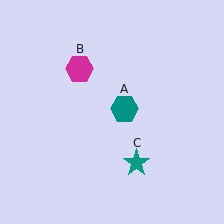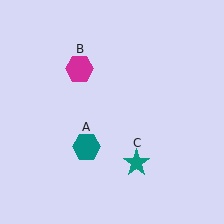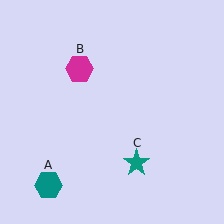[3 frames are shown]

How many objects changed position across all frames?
1 object changed position: teal hexagon (object A).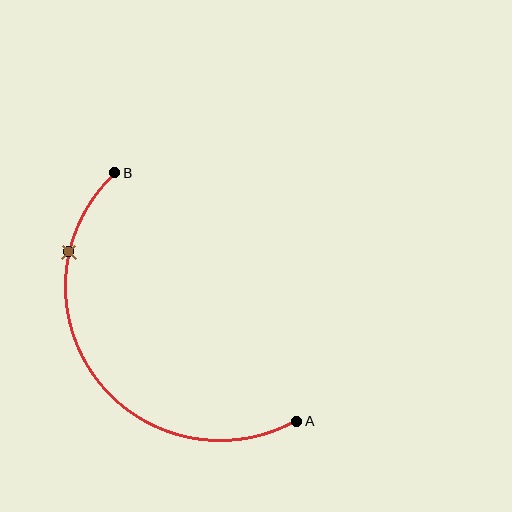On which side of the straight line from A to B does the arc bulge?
The arc bulges below and to the left of the straight line connecting A and B.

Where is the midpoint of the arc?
The arc midpoint is the point on the curve farthest from the straight line joining A and B. It sits below and to the left of that line.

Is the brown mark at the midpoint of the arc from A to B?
No. The brown mark lies on the arc but is closer to endpoint B. The arc midpoint would be at the point on the curve equidistant along the arc from both A and B.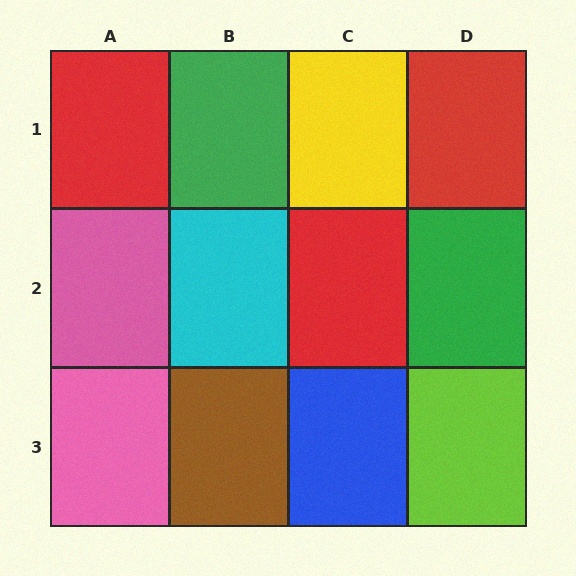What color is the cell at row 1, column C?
Yellow.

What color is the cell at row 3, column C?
Blue.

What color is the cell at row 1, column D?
Red.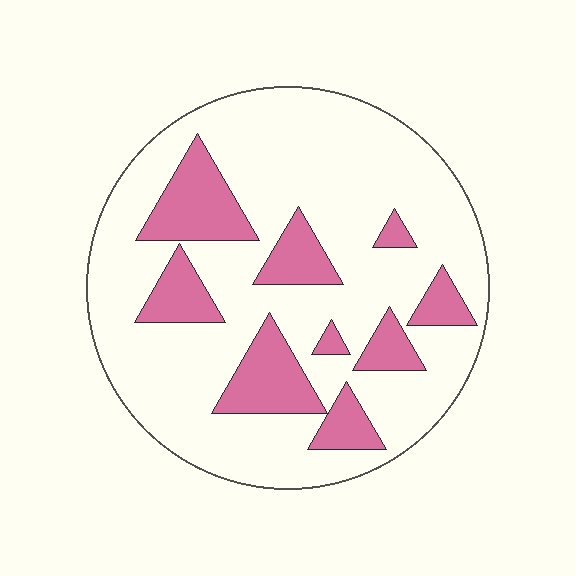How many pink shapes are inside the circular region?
9.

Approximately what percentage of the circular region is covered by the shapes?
Approximately 25%.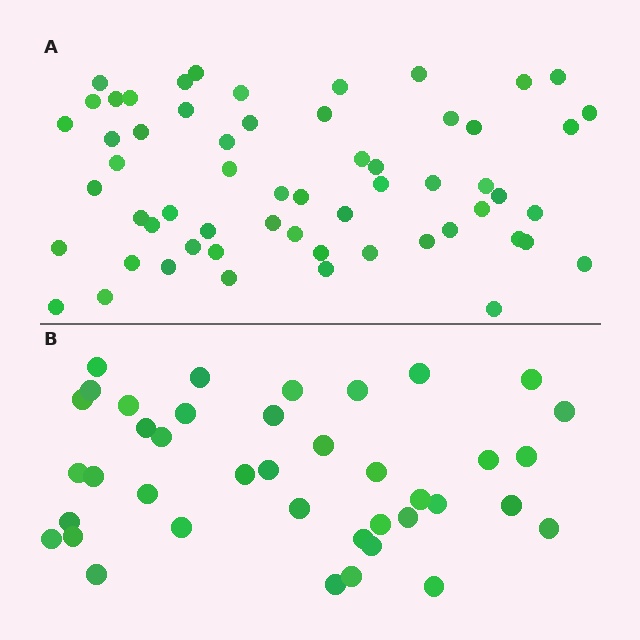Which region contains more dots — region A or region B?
Region A (the top region) has more dots.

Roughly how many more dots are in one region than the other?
Region A has approximately 20 more dots than region B.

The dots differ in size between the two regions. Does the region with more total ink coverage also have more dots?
No. Region B has more total ink coverage because its dots are larger, but region A actually contains more individual dots. Total area can be misleading — the number of items is what matters here.